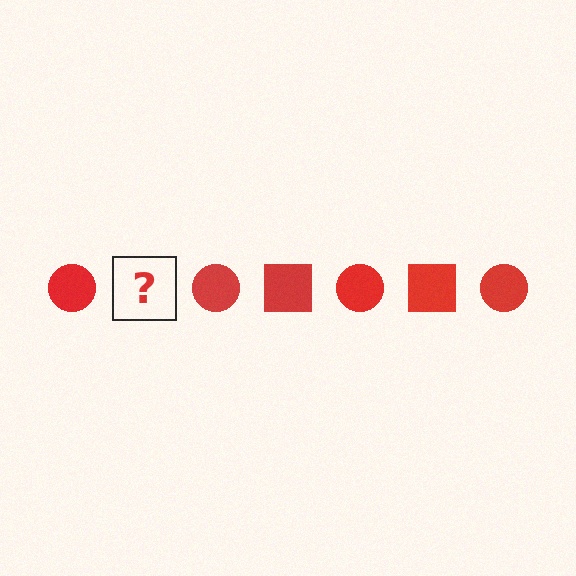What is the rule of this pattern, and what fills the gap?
The rule is that the pattern cycles through circle, square shapes in red. The gap should be filled with a red square.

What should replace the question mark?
The question mark should be replaced with a red square.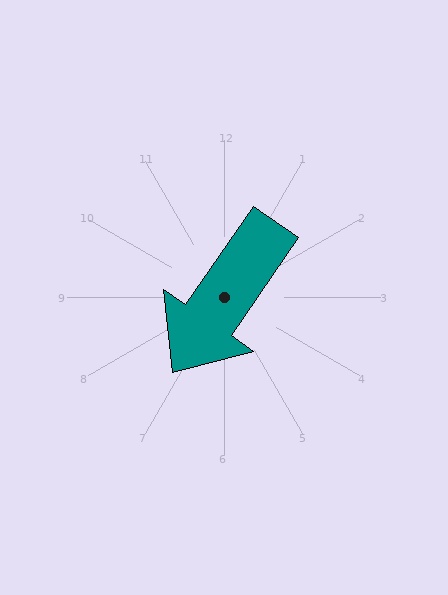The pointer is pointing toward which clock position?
Roughly 7 o'clock.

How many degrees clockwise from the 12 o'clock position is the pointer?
Approximately 215 degrees.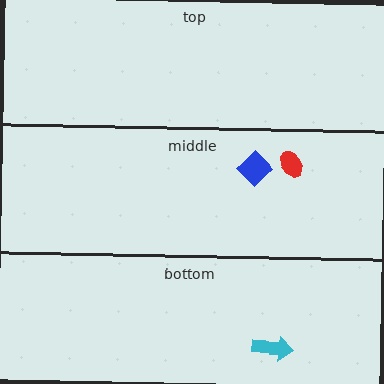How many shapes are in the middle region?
2.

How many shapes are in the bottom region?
1.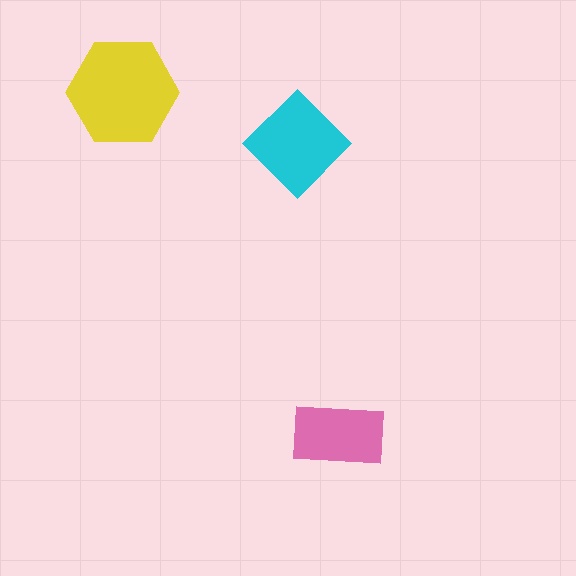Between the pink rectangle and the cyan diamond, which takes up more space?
The cyan diamond.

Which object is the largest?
The yellow hexagon.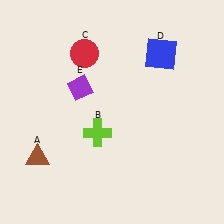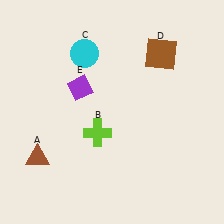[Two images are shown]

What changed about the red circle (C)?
In Image 1, C is red. In Image 2, it changed to cyan.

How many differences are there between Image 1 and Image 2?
There are 2 differences between the two images.